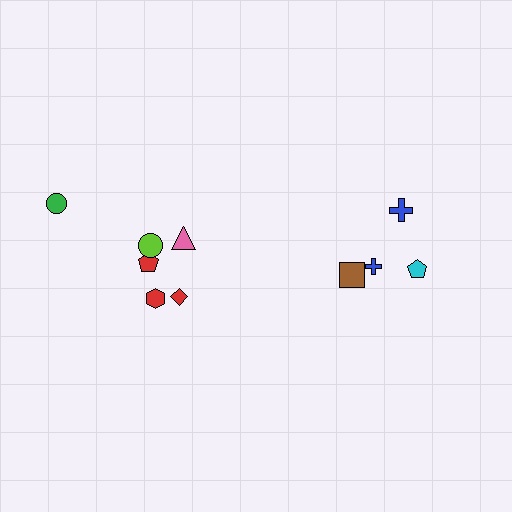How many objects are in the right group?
There are 4 objects.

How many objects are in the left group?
There are 6 objects.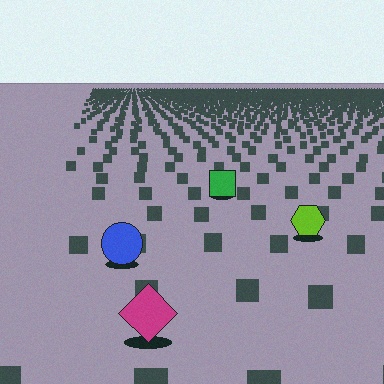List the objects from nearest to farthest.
From nearest to farthest: the magenta diamond, the blue circle, the lime hexagon, the green square.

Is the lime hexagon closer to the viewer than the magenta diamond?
No. The magenta diamond is closer — you can tell from the texture gradient: the ground texture is coarser near it.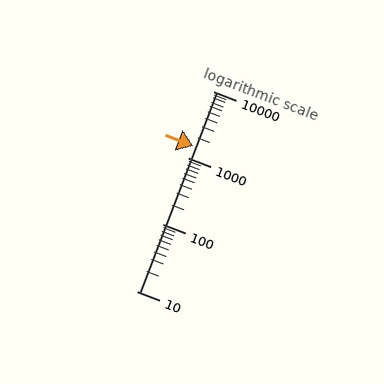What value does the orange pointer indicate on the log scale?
The pointer indicates approximately 1500.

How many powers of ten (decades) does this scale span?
The scale spans 3 decades, from 10 to 10000.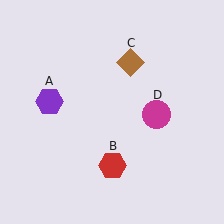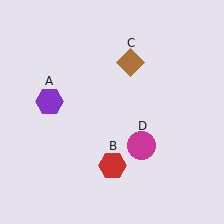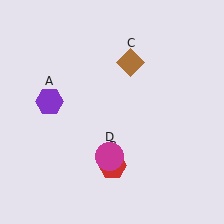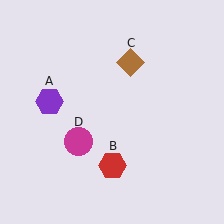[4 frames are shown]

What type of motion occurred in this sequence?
The magenta circle (object D) rotated clockwise around the center of the scene.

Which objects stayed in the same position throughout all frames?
Purple hexagon (object A) and red hexagon (object B) and brown diamond (object C) remained stationary.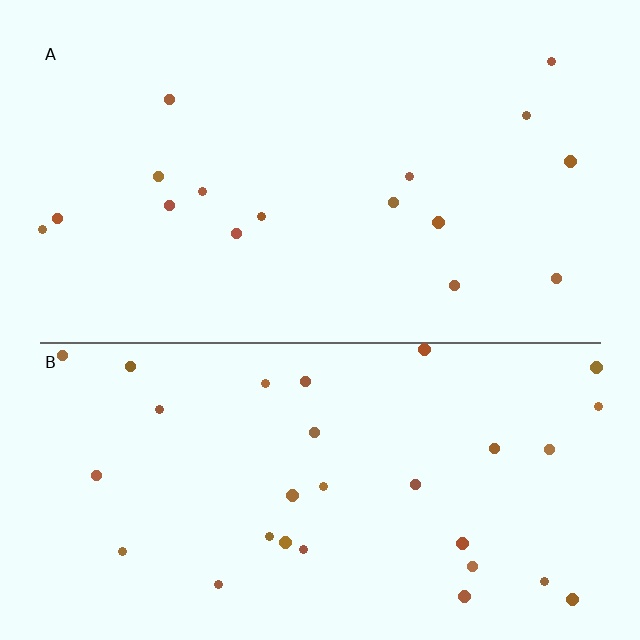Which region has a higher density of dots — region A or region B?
B (the bottom).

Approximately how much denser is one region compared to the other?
Approximately 1.8× — region B over region A.